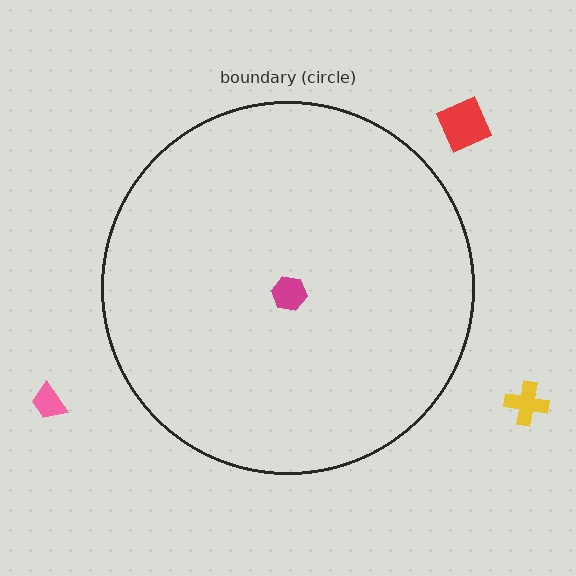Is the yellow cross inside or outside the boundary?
Outside.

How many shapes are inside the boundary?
1 inside, 3 outside.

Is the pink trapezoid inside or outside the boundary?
Outside.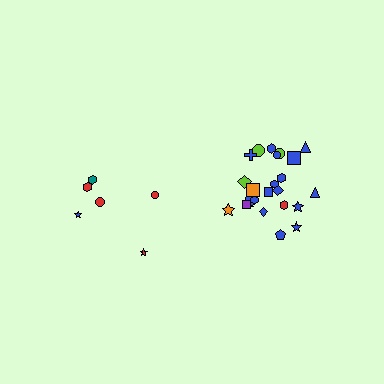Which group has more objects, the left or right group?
The right group.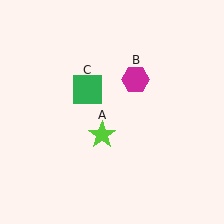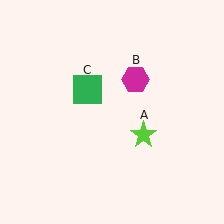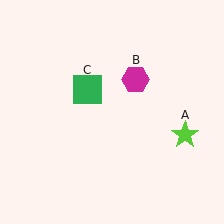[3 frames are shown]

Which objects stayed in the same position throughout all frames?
Magenta hexagon (object B) and green square (object C) remained stationary.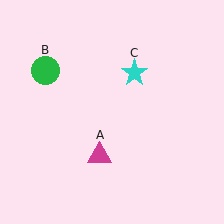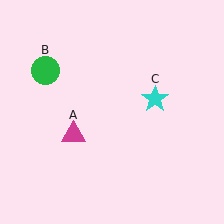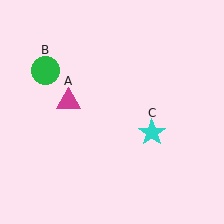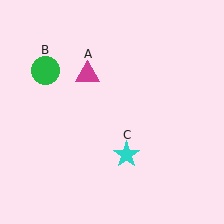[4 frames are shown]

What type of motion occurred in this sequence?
The magenta triangle (object A), cyan star (object C) rotated clockwise around the center of the scene.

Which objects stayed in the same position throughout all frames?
Green circle (object B) remained stationary.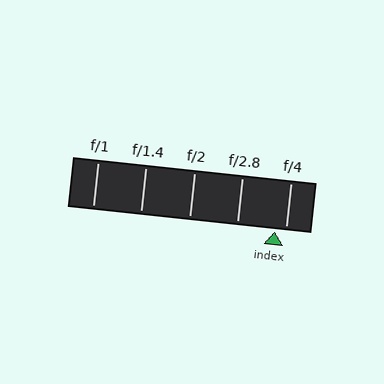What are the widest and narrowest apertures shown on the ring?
The widest aperture shown is f/1 and the narrowest is f/4.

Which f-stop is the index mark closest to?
The index mark is closest to f/4.